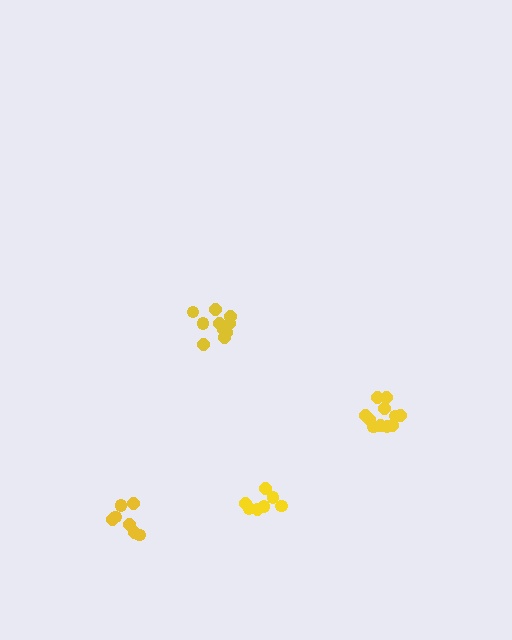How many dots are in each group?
Group 1: 7 dots, Group 2: 7 dots, Group 3: 11 dots, Group 4: 11 dots (36 total).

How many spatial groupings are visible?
There are 4 spatial groupings.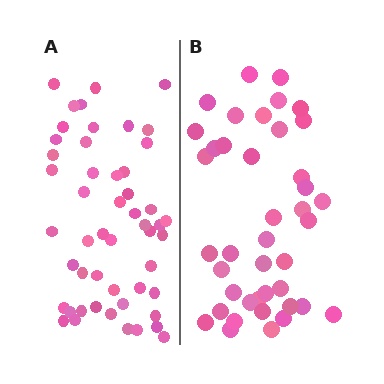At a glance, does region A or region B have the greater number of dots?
Region A (the left region) has more dots.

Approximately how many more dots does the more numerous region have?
Region A has roughly 10 or so more dots than region B.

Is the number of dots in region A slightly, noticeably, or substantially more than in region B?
Region A has only slightly more — the two regions are fairly close. The ratio is roughly 1.2 to 1.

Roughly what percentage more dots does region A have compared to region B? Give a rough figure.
About 25% more.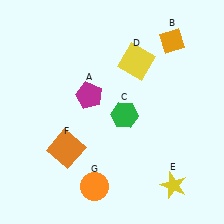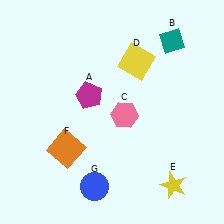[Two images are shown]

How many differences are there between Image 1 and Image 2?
There are 3 differences between the two images.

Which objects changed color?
B changed from orange to teal. C changed from green to pink. G changed from orange to blue.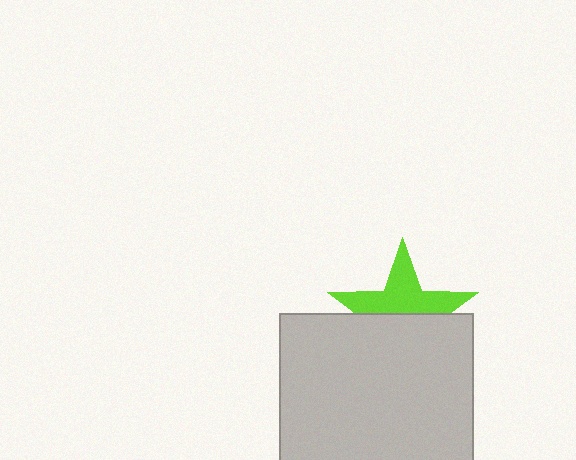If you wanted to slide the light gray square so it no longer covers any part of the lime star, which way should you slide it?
Slide it down — that is the most direct way to separate the two shapes.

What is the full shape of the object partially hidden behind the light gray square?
The partially hidden object is a lime star.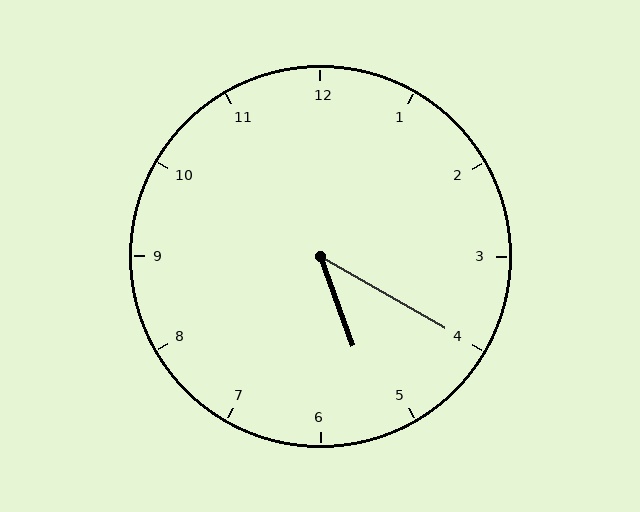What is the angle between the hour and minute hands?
Approximately 40 degrees.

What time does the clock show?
5:20.